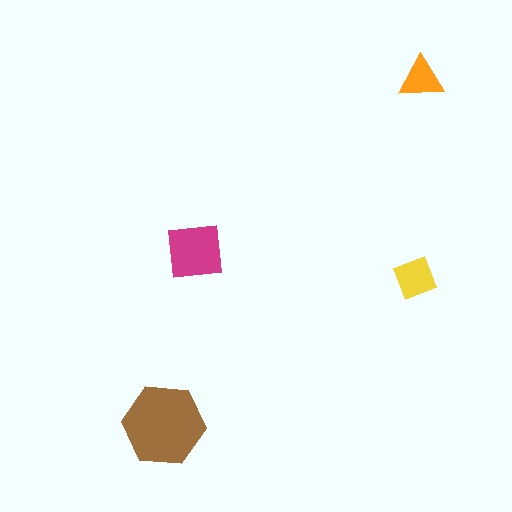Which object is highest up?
The orange triangle is topmost.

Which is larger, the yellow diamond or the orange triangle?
The yellow diamond.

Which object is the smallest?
The orange triangle.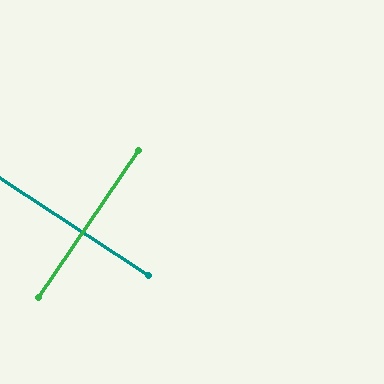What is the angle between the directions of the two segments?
Approximately 89 degrees.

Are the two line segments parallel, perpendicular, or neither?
Perpendicular — they meet at approximately 89°.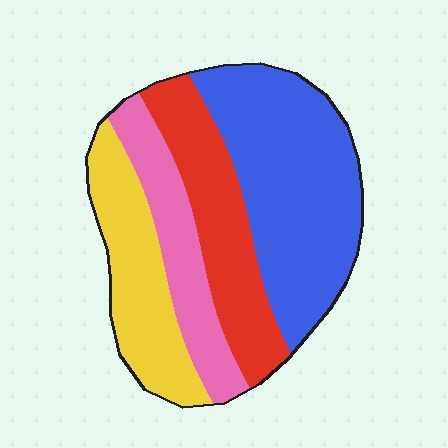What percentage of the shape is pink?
Pink covers about 15% of the shape.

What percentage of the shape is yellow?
Yellow covers 21% of the shape.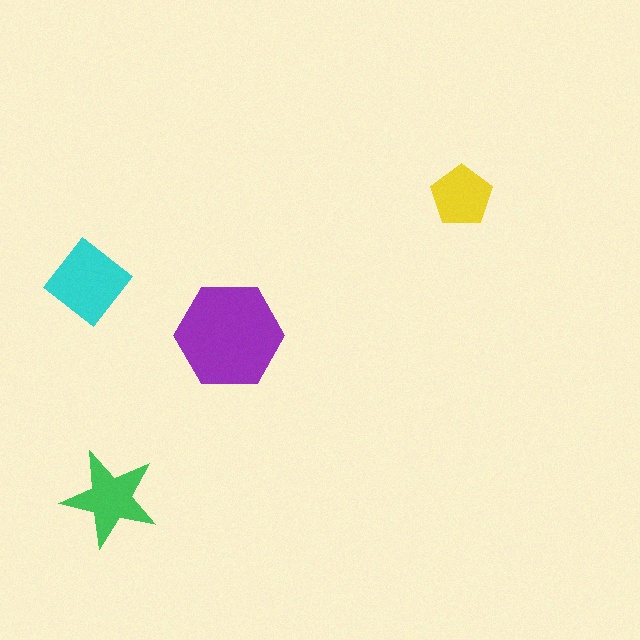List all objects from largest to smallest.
The purple hexagon, the cyan diamond, the green star, the yellow pentagon.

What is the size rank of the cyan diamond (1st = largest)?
2nd.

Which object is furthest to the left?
The cyan diamond is leftmost.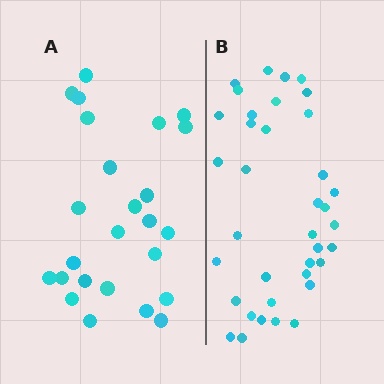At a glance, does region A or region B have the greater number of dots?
Region B (the right region) has more dots.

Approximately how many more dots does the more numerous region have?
Region B has roughly 12 or so more dots than region A.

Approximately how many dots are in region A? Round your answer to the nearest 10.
About 20 dots. (The exact count is 25, which rounds to 20.)